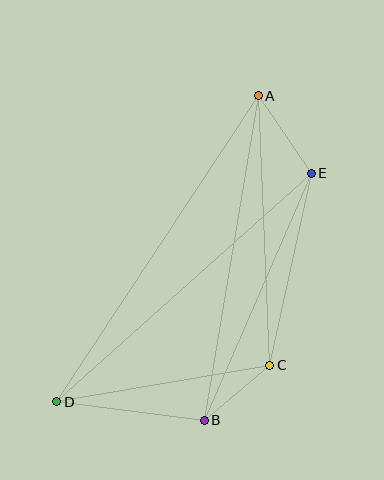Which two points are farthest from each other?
Points A and D are farthest from each other.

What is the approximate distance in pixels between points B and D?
The distance between B and D is approximately 149 pixels.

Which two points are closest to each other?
Points B and C are closest to each other.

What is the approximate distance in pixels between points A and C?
The distance between A and C is approximately 270 pixels.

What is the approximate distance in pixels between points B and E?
The distance between B and E is approximately 269 pixels.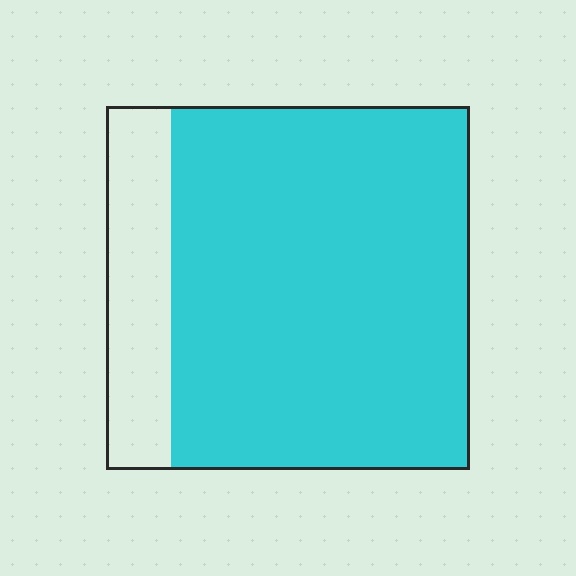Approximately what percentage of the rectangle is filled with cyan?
Approximately 80%.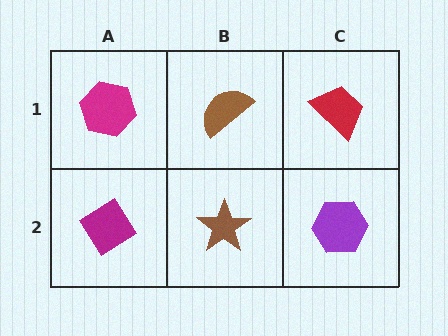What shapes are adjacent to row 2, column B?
A brown semicircle (row 1, column B), a magenta diamond (row 2, column A), a purple hexagon (row 2, column C).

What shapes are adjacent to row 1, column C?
A purple hexagon (row 2, column C), a brown semicircle (row 1, column B).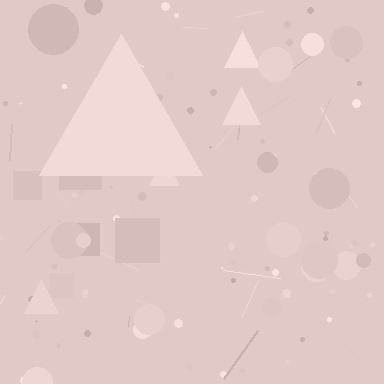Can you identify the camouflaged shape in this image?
The camouflaged shape is a triangle.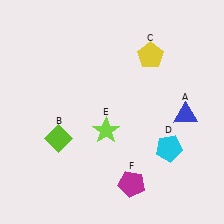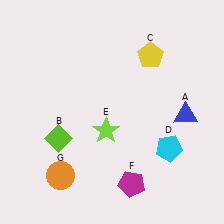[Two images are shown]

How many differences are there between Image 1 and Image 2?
There is 1 difference between the two images.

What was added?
An orange circle (G) was added in Image 2.